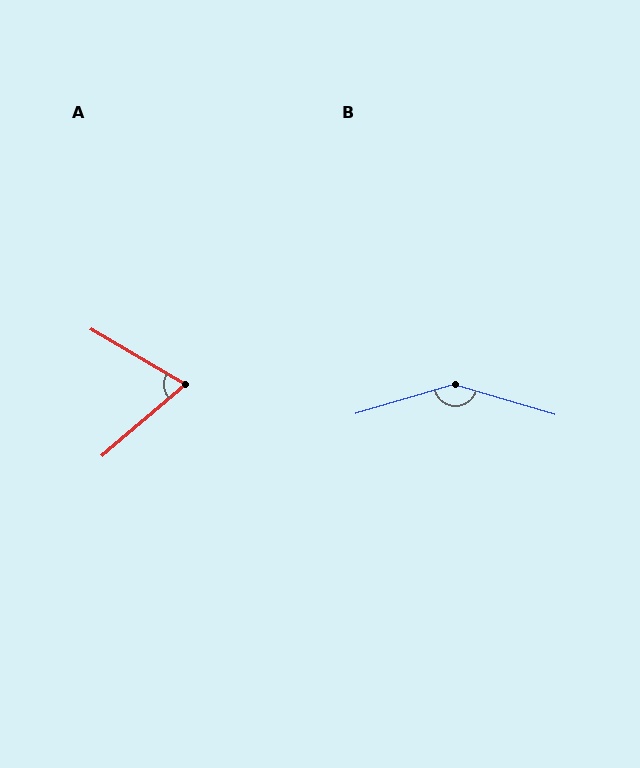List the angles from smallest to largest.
A (71°), B (147°).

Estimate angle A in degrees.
Approximately 71 degrees.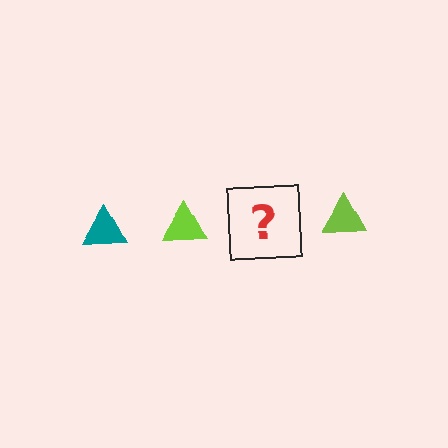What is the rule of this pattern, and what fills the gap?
The rule is that the pattern cycles through teal, lime triangles. The gap should be filled with a teal triangle.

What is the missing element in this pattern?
The missing element is a teal triangle.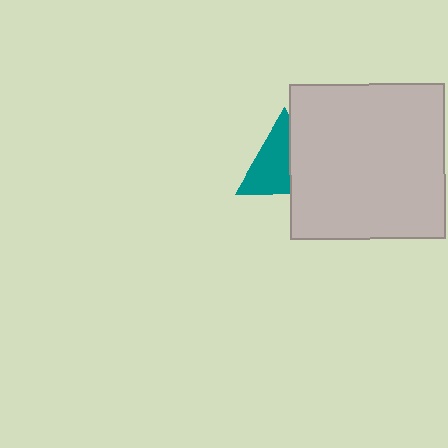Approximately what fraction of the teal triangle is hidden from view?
Roughly 42% of the teal triangle is hidden behind the light gray square.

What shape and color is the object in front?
The object in front is a light gray square.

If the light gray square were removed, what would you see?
You would see the complete teal triangle.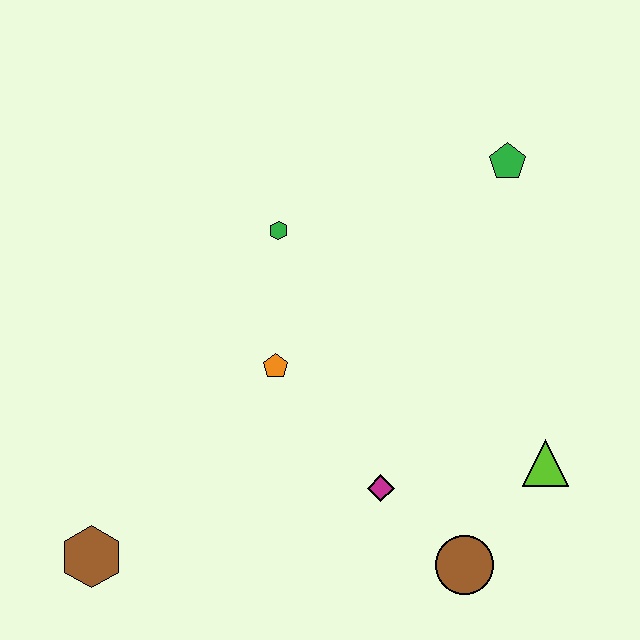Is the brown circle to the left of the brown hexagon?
No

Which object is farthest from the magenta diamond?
The green pentagon is farthest from the magenta diamond.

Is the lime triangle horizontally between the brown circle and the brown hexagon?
No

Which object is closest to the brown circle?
The magenta diamond is closest to the brown circle.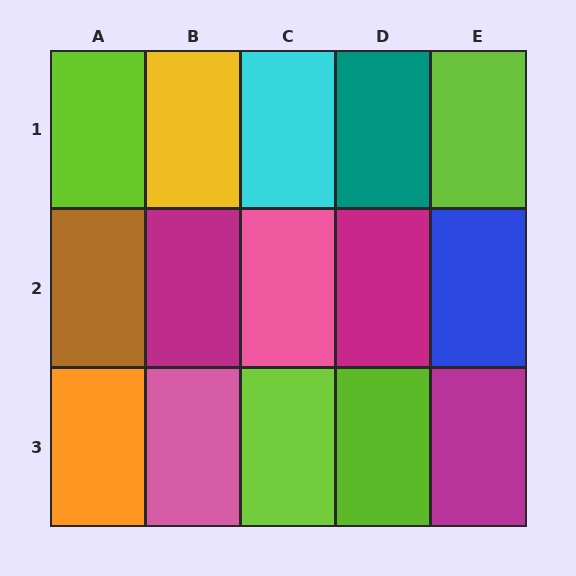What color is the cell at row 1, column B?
Yellow.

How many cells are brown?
1 cell is brown.